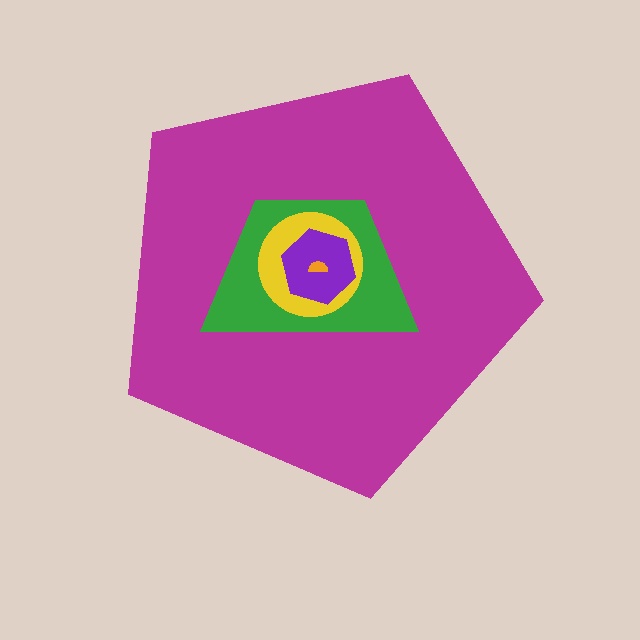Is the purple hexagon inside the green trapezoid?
Yes.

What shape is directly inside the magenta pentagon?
The green trapezoid.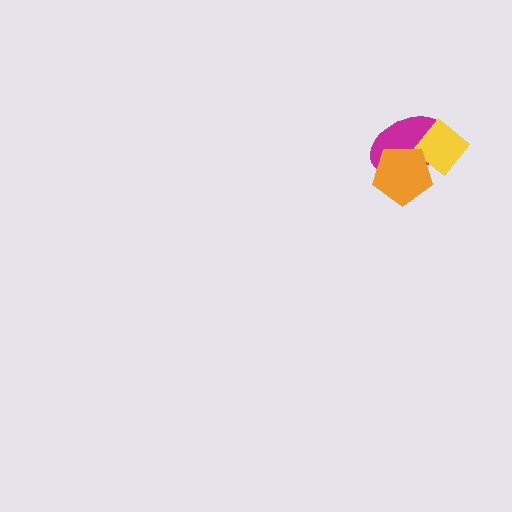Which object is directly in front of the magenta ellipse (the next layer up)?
The yellow diamond is directly in front of the magenta ellipse.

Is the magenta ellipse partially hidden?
Yes, it is partially covered by another shape.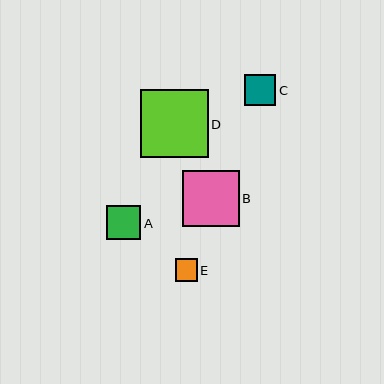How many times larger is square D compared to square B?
Square D is approximately 1.2 times the size of square B.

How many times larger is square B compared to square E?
Square B is approximately 2.5 times the size of square E.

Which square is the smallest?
Square E is the smallest with a size of approximately 22 pixels.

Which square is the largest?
Square D is the largest with a size of approximately 68 pixels.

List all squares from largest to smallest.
From largest to smallest: D, B, A, C, E.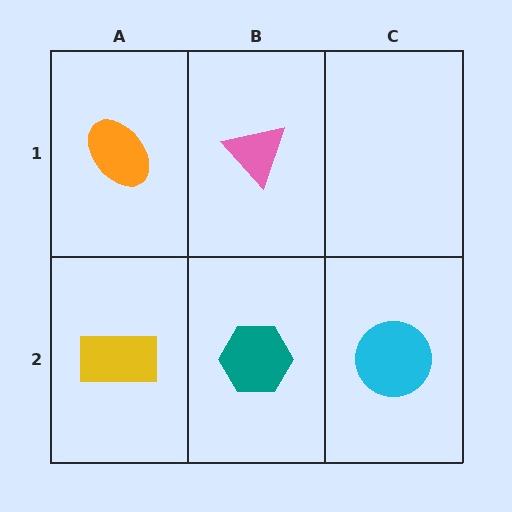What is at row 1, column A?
An orange ellipse.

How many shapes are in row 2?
3 shapes.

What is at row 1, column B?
A pink triangle.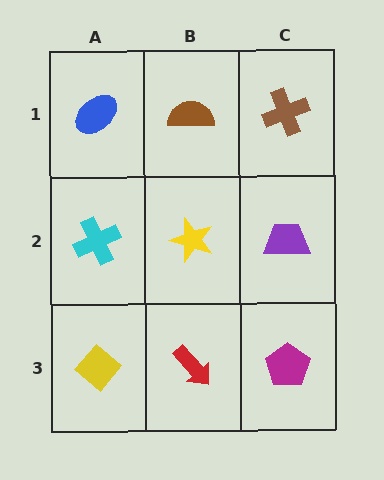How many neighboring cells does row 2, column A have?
3.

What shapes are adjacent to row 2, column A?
A blue ellipse (row 1, column A), a yellow diamond (row 3, column A), a yellow star (row 2, column B).